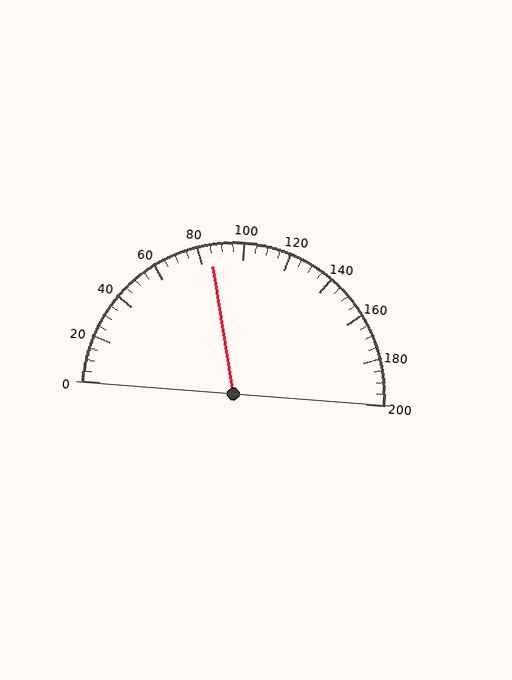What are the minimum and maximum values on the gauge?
The gauge ranges from 0 to 200.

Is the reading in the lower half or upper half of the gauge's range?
The reading is in the lower half of the range (0 to 200).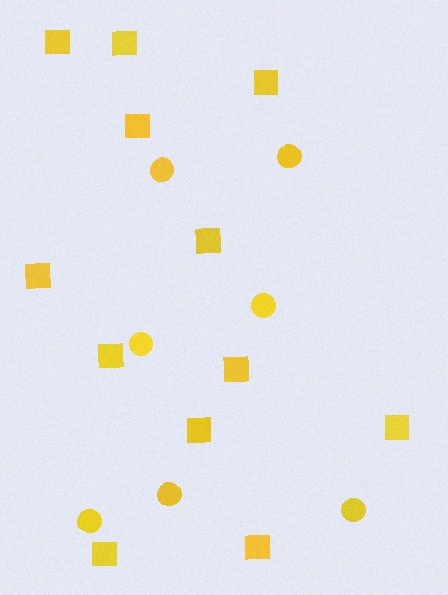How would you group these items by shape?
There are 2 groups: one group of squares (12) and one group of circles (7).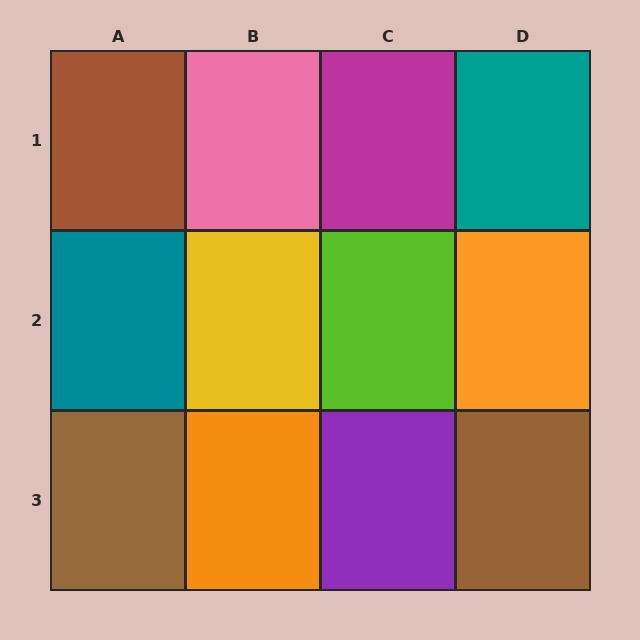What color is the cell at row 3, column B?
Orange.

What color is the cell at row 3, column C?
Purple.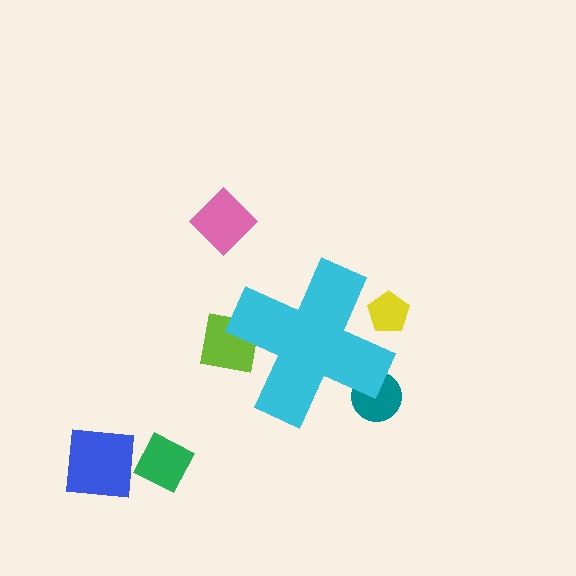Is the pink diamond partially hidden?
No, the pink diamond is fully visible.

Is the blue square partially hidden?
No, the blue square is fully visible.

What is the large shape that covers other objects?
A cyan cross.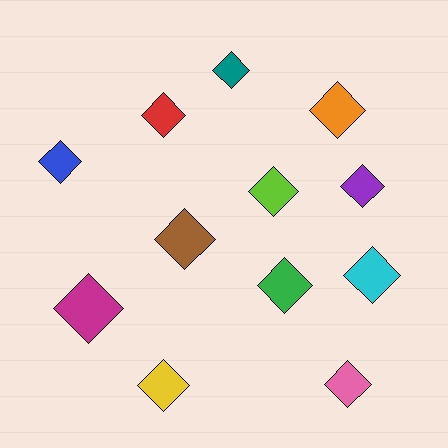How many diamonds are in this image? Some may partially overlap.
There are 12 diamonds.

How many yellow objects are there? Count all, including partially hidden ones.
There is 1 yellow object.